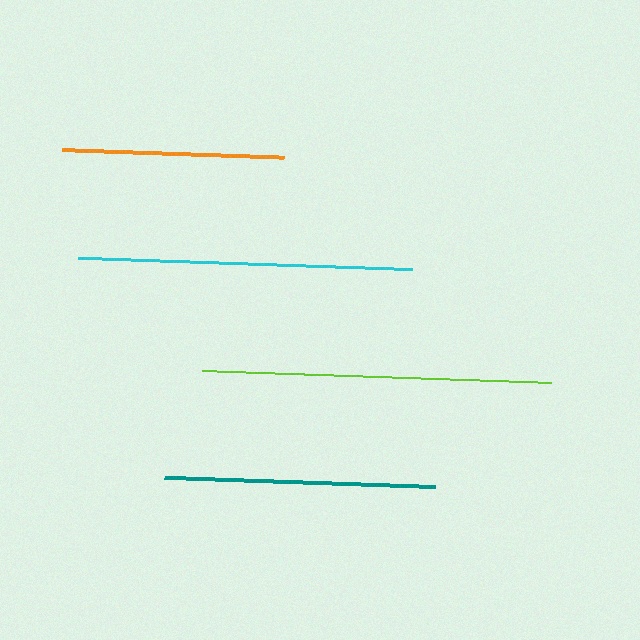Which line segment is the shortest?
The orange line is the shortest at approximately 222 pixels.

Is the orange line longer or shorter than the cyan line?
The cyan line is longer than the orange line.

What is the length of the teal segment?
The teal segment is approximately 271 pixels long.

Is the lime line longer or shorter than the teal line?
The lime line is longer than the teal line.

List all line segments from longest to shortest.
From longest to shortest: lime, cyan, teal, orange.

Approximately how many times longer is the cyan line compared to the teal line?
The cyan line is approximately 1.2 times the length of the teal line.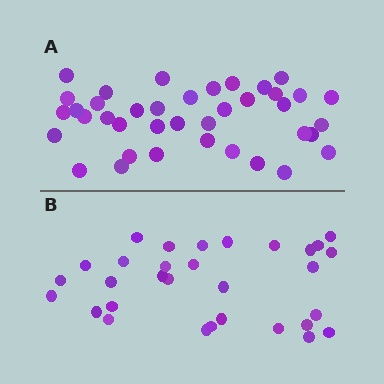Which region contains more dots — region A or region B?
Region A (the top region) has more dots.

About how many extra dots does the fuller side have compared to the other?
Region A has roughly 8 or so more dots than region B.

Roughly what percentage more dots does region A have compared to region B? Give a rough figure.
About 25% more.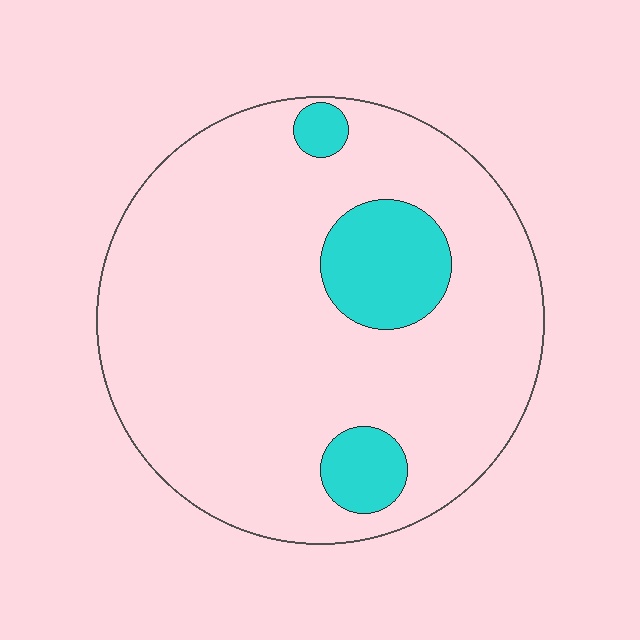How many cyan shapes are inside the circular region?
3.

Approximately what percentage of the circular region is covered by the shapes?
Approximately 15%.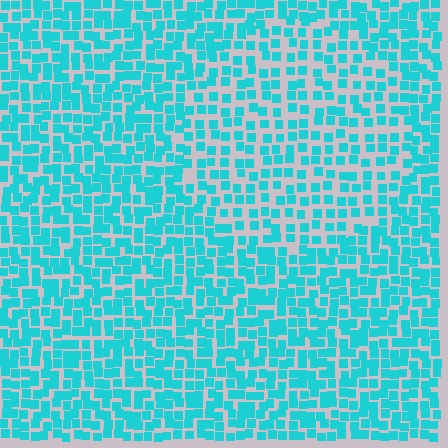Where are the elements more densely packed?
The elements are more densely packed outside the circle boundary.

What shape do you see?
I see a circle.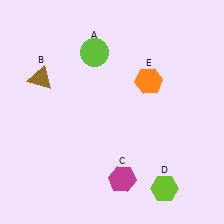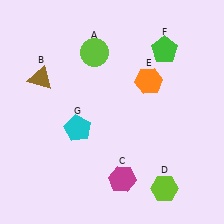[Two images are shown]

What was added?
A green pentagon (F), a cyan pentagon (G) were added in Image 2.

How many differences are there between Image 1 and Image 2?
There are 2 differences between the two images.